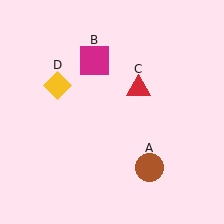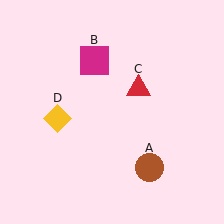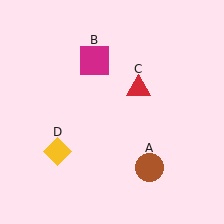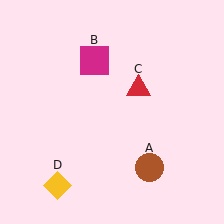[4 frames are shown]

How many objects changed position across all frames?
1 object changed position: yellow diamond (object D).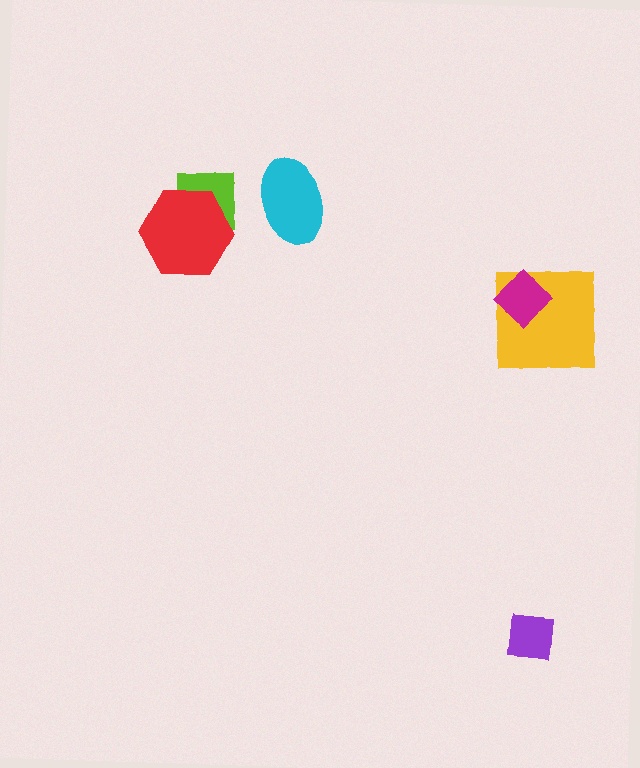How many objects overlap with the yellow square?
1 object overlaps with the yellow square.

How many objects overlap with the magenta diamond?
1 object overlaps with the magenta diamond.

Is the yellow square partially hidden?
Yes, it is partially covered by another shape.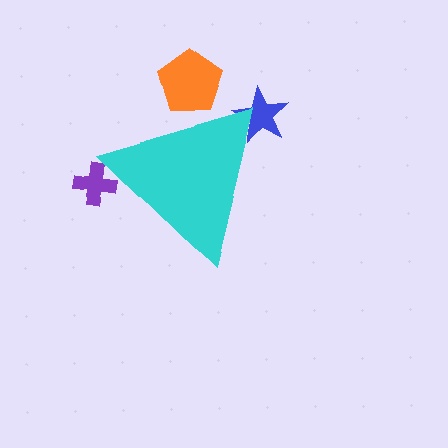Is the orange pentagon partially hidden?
Yes, the orange pentagon is partially hidden behind the cyan triangle.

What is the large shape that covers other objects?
A cyan triangle.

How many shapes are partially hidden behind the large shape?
3 shapes are partially hidden.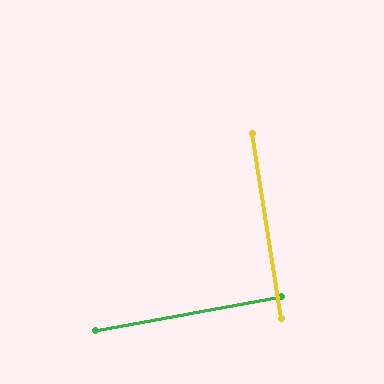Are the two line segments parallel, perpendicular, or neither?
Perpendicular — they meet at approximately 88°.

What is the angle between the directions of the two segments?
Approximately 88 degrees.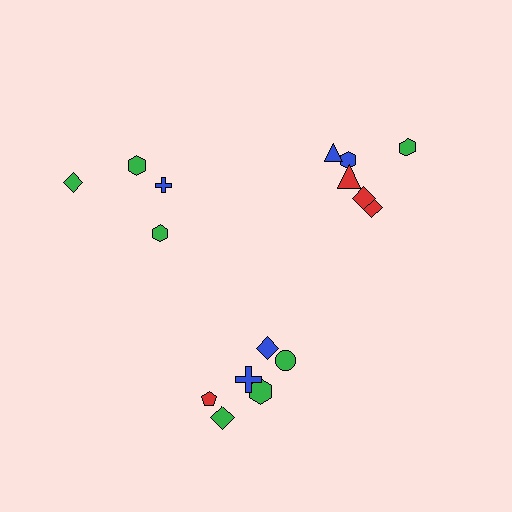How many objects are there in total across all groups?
There are 16 objects.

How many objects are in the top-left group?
There are 4 objects.